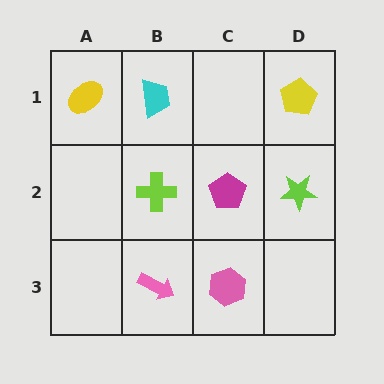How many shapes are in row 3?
2 shapes.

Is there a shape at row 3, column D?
No, that cell is empty.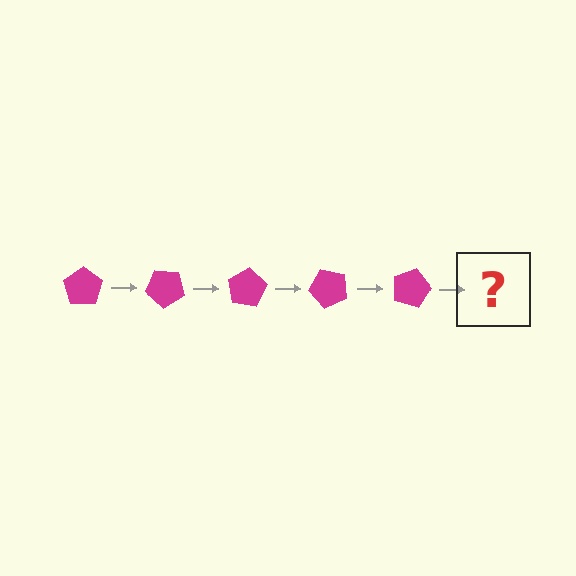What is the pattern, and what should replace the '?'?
The pattern is that the pentagon rotates 40 degrees each step. The '?' should be a magenta pentagon rotated 200 degrees.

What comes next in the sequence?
The next element should be a magenta pentagon rotated 200 degrees.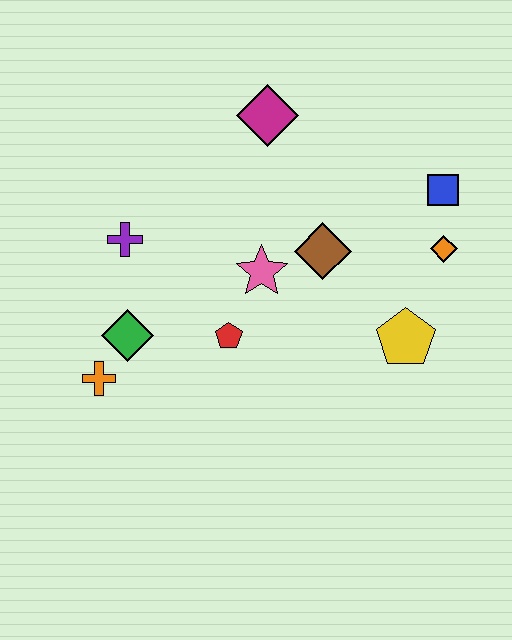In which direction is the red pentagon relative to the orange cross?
The red pentagon is to the right of the orange cross.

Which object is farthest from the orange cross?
The blue square is farthest from the orange cross.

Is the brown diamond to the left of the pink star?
No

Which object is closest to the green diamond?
The orange cross is closest to the green diamond.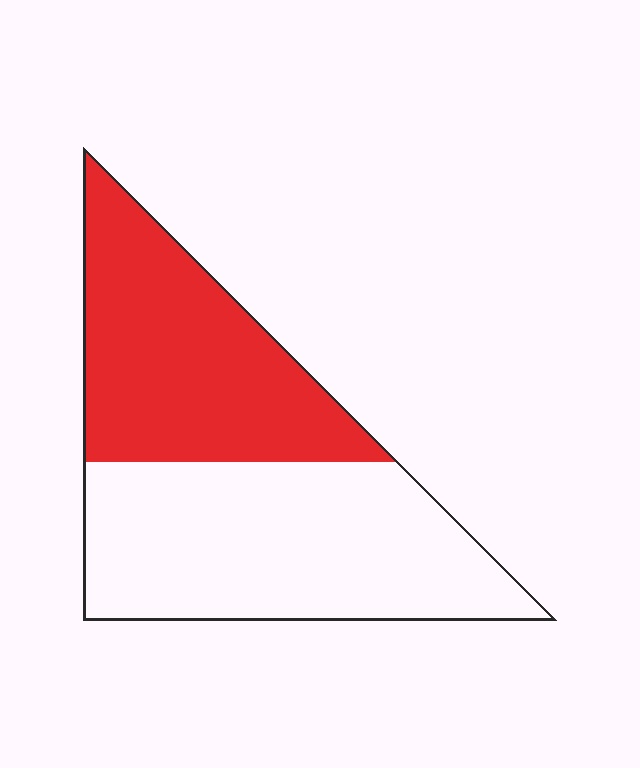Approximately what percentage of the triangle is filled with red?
Approximately 45%.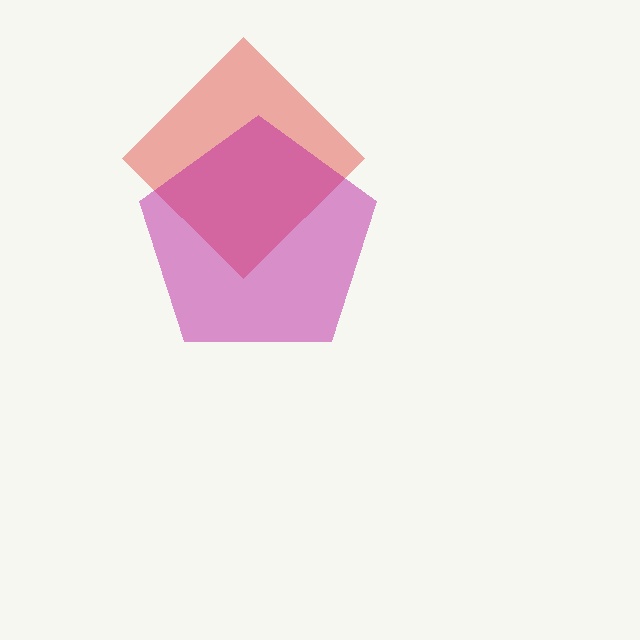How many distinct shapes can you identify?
There are 2 distinct shapes: a red diamond, a magenta pentagon.